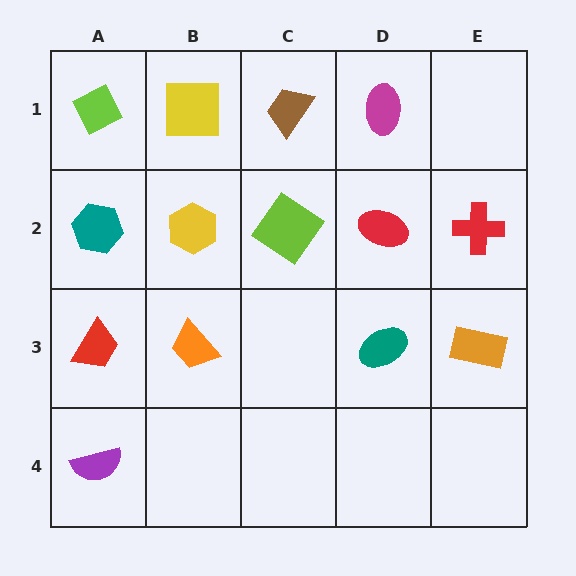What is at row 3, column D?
A teal ellipse.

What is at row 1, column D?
A magenta ellipse.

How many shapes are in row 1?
4 shapes.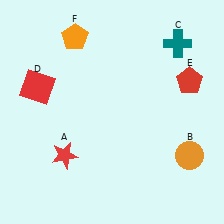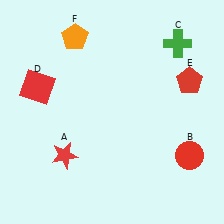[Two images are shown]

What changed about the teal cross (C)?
In Image 1, C is teal. In Image 2, it changed to green.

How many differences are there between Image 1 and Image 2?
There are 2 differences between the two images.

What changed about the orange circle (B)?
In Image 1, B is orange. In Image 2, it changed to red.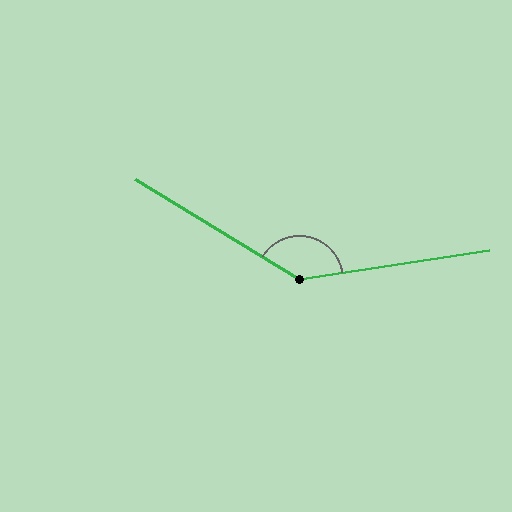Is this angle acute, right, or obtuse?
It is obtuse.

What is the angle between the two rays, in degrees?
Approximately 140 degrees.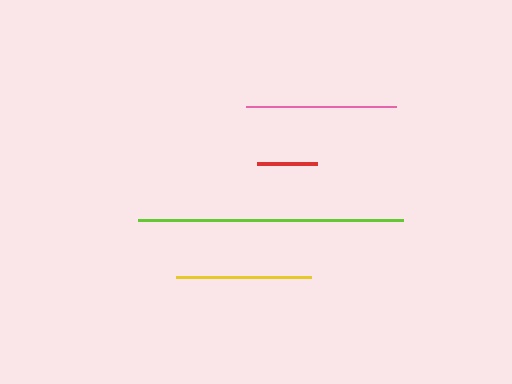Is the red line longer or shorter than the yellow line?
The yellow line is longer than the red line.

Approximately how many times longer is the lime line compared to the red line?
The lime line is approximately 4.4 times the length of the red line.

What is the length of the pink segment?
The pink segment is approximately 150 pixels long.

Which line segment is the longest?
The lime line is the longest at approximately 265 pixels.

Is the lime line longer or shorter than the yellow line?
The lime line is longer than the yellow line.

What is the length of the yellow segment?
The yellow segment is approximately 135 pixels long.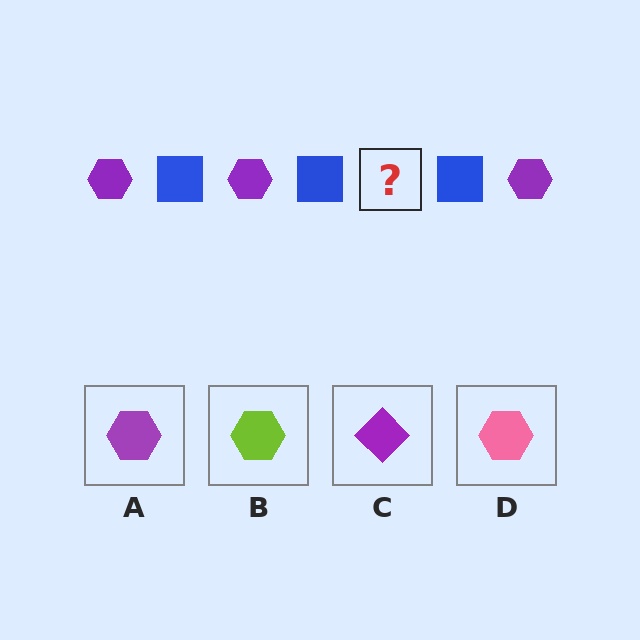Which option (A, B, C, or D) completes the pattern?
A.